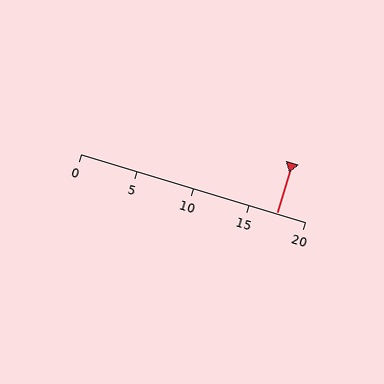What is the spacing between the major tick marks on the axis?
The major ticks are spaced 5 apart.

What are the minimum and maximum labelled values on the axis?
The axis runs from 0 to 20.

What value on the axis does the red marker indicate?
The marker indicates approximately 17.5.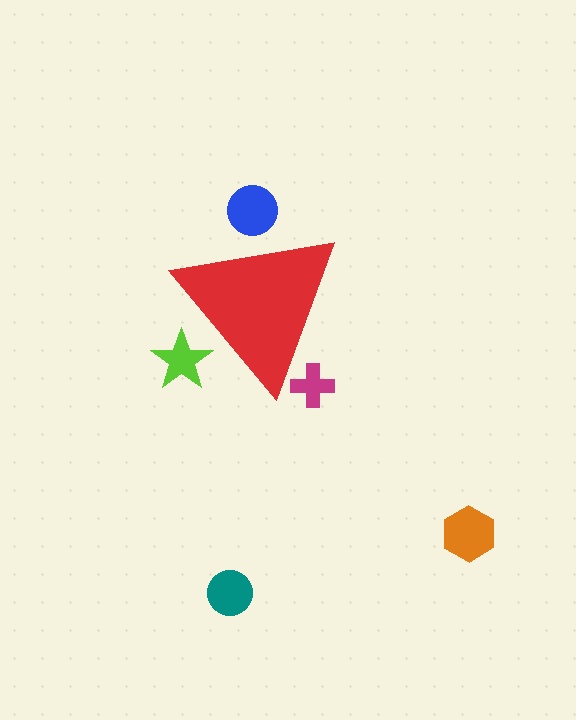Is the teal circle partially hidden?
No, the teal circle is fully visible.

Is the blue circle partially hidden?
Yes, the blue circle is partially hidden behind the red triangle.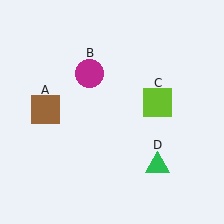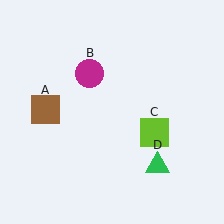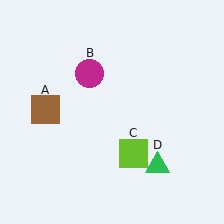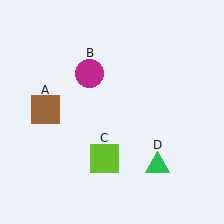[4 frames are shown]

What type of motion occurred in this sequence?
The lime square (object C) rotated clockwise around the center of the scene.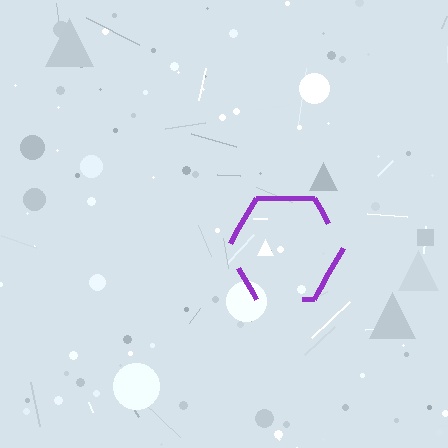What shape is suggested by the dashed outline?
The dashed outline suggests a hexagon.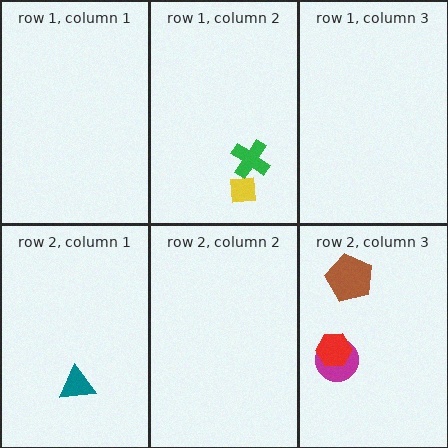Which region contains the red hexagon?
The row 2, column 3 region.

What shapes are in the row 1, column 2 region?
The yellow square, the green cross.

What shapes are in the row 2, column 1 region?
The teal triangle.